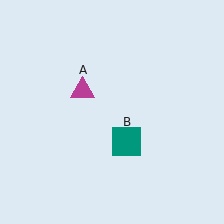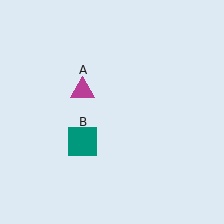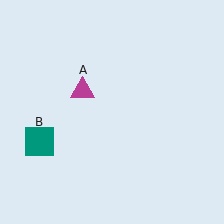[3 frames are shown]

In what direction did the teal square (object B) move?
The teal square (object B) moved left.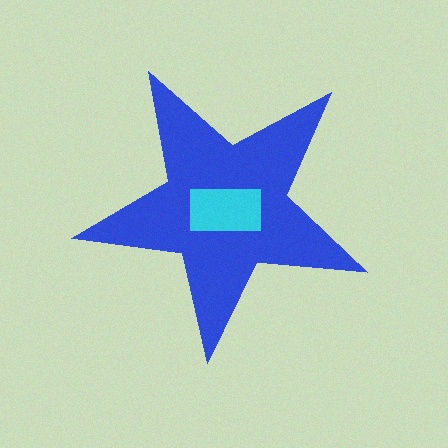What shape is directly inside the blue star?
The cyan rectangle.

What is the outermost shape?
The blue star.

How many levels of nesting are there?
2.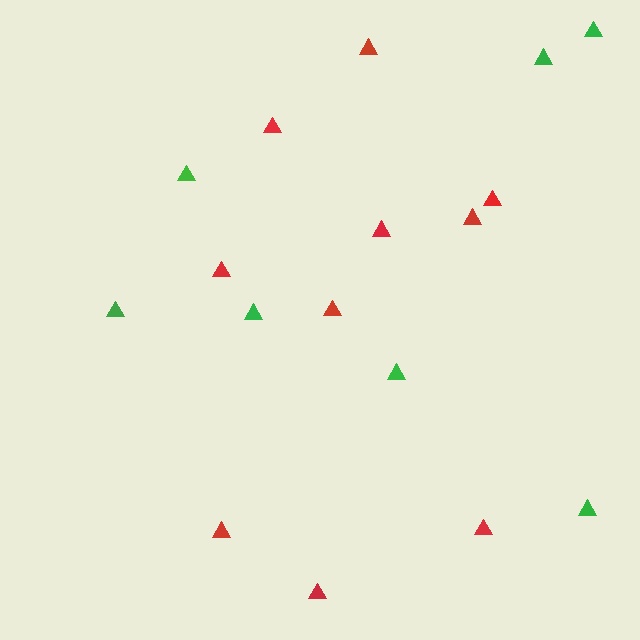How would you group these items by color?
There are 2 groups: one group of red triangles (10) and one group of green triangles (7).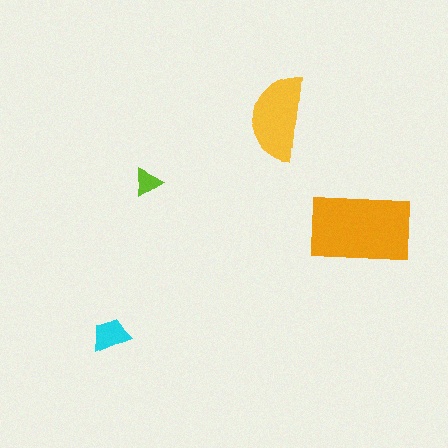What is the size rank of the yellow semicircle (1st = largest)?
2nd.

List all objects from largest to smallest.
The orange rectangle, the yellow semicircle, the cyan trapezoid, the lime triangle.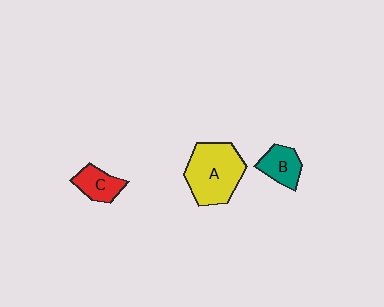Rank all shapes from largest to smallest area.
From largest to smallest: A (yellow), B (teal), C (red).